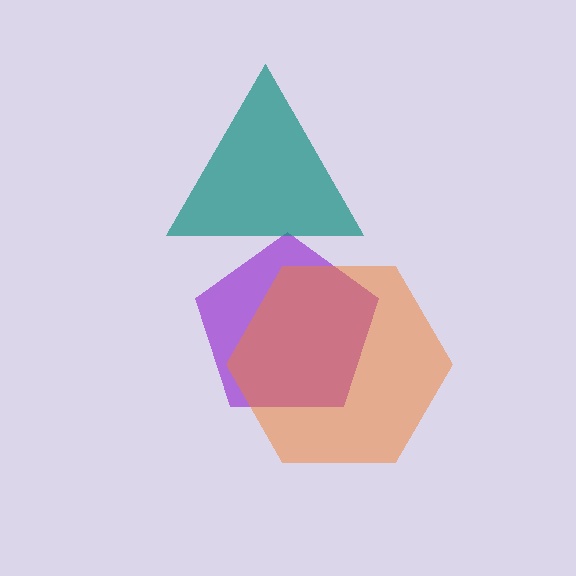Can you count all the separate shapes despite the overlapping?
Yes, there are 3 separate shapes.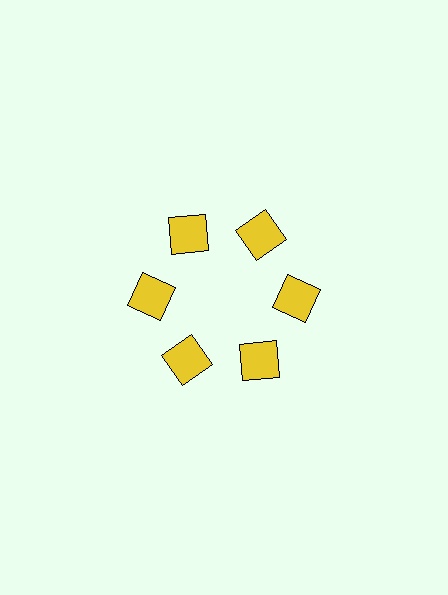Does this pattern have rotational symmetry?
Yes, this pattern has 6-fold rotational symmetry. It looks the same after rotating 60 degrees around the center.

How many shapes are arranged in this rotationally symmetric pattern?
There are 6 shapes, arranged in 6 groups of 1.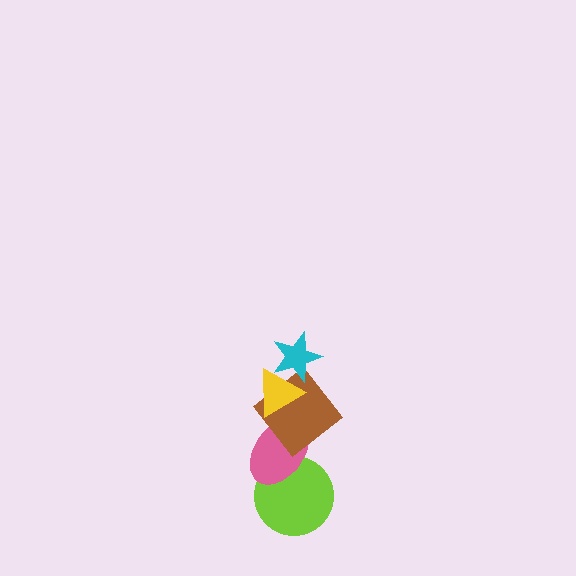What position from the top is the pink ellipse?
The pink ellipse is 4th from the top.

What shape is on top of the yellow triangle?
The cyan star is on top of the yellow triangle.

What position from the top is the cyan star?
The cyan star is 1st from the top.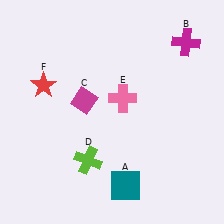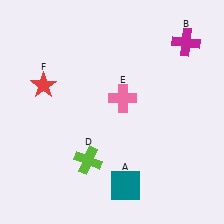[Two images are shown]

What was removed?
The magenta diamond (C) was removed in Image 2.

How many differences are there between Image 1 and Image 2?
There is 1 difference between the two images.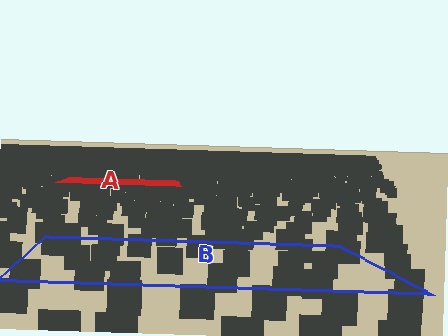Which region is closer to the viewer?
Region B is closer. The texture elements there are larger and more spread out.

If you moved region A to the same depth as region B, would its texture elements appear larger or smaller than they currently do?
They would appear larger. At a closer depth, the same texture elements are projected at a bigger on-screen size.